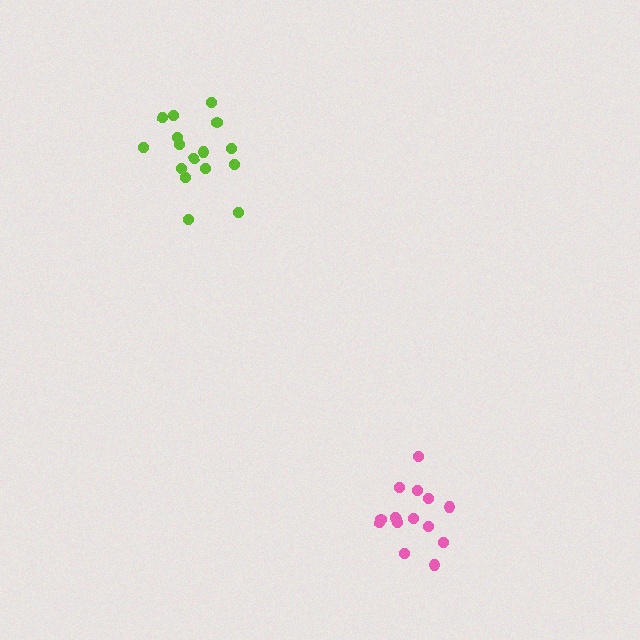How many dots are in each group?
Group 1: 15 dots, Group 2: 16 dots (31 total).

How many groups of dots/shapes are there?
There are 2 groups.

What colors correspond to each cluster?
The clusters are colored: pink, lime.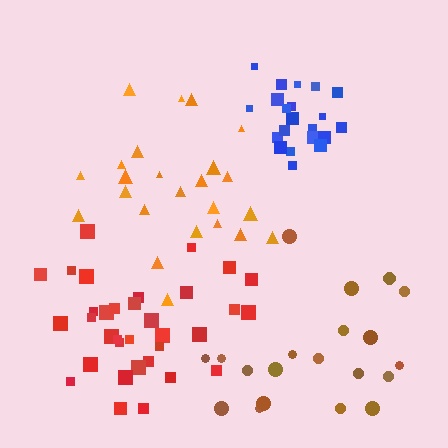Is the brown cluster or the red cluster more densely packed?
Red.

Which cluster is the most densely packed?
Blue.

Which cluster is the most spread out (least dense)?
Brown.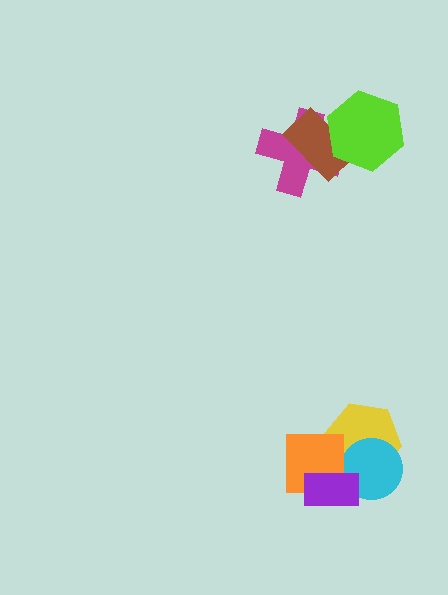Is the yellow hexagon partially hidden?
Yes, it is partially covered by another shape.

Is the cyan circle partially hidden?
Yes, it is partially covered by another shape.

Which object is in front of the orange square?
The purple rectangle is in front of the orange square.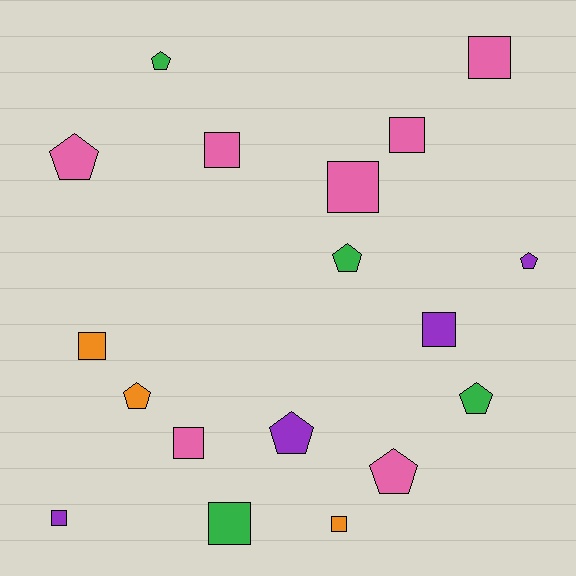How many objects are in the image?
There are 18 objects.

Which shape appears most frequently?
Square, with 10 objects.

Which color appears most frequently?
Pink, with 7 objects.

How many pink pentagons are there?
There are 2 pink pentagons.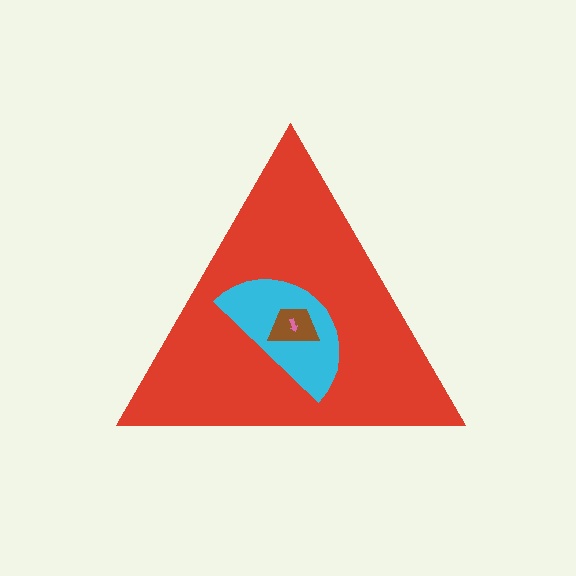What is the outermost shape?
The red triangle.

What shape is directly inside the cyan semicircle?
The brown trapezoid.